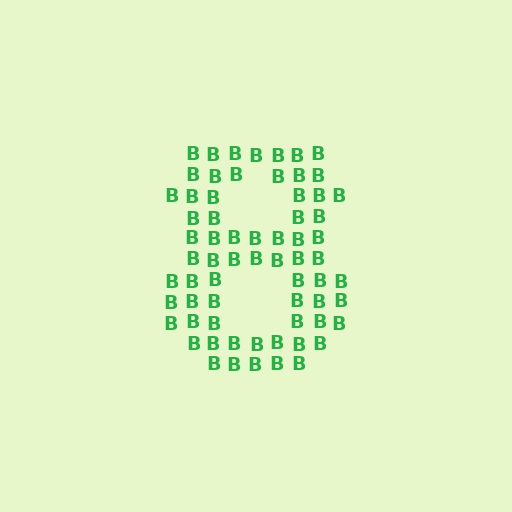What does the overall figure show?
The overall figure shows the digit 8.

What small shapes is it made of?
It is made of small letter B's.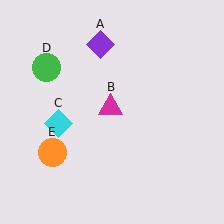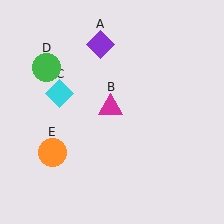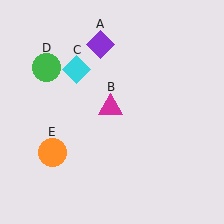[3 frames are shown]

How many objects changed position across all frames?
1 object changed position: cyan diamond (object C).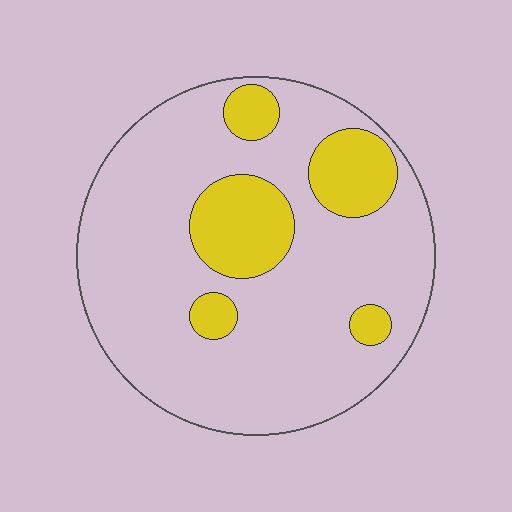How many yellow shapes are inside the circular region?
5.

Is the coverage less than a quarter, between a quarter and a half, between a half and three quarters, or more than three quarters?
Less than a quarter.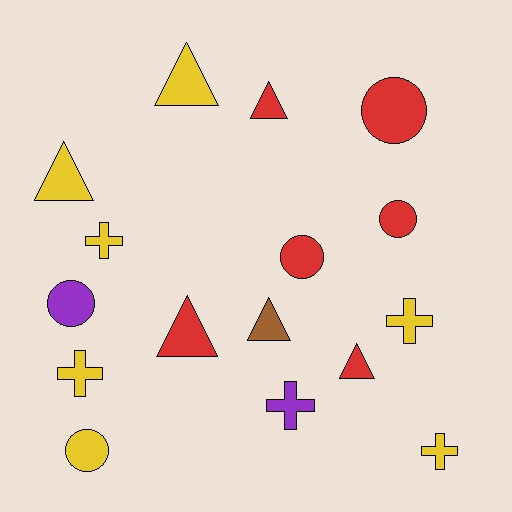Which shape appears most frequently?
Triangle, with 6 objects.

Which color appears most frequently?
Yellow, with 7 objects.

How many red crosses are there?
There are no red crosses.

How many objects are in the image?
There are 16 objects.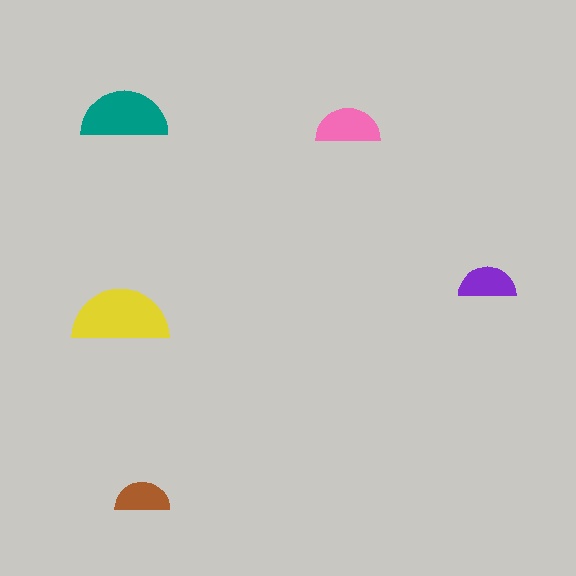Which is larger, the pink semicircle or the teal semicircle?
The teal one.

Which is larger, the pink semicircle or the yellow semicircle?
The yellow one.